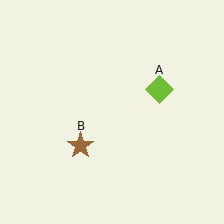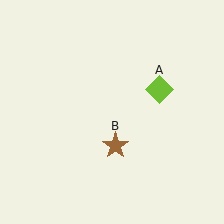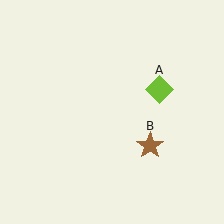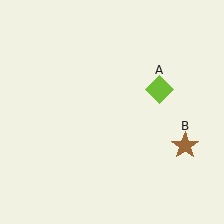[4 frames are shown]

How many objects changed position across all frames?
1 object changed position: brown star (object B).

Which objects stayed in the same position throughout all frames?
Lime diamond (object A) remained stationary.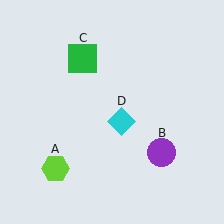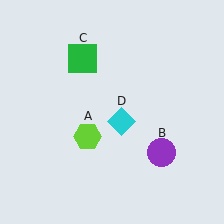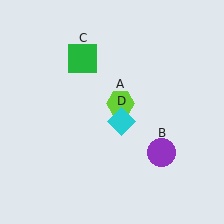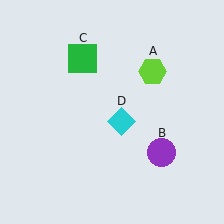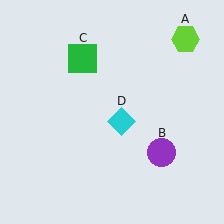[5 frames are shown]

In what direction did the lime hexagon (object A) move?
The lime hexagon (object A) moved up and to the right.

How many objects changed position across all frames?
1 object changed position: lime hexagon (object A).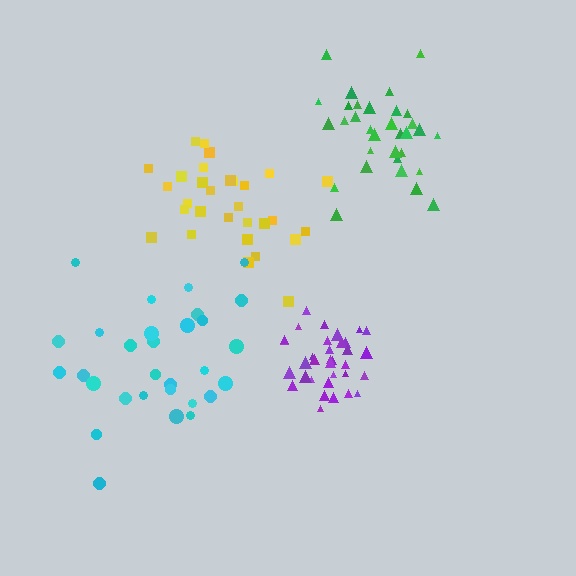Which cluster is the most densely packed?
Purple.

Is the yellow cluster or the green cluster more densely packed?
Green.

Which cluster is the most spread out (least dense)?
Yellow.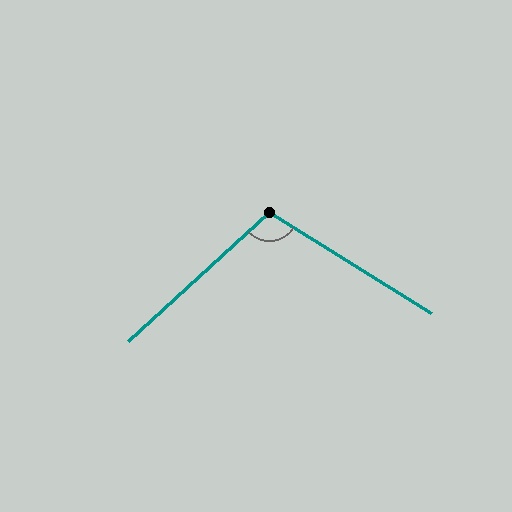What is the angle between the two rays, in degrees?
Approximately 106 degrees.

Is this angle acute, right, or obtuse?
It is obtuse.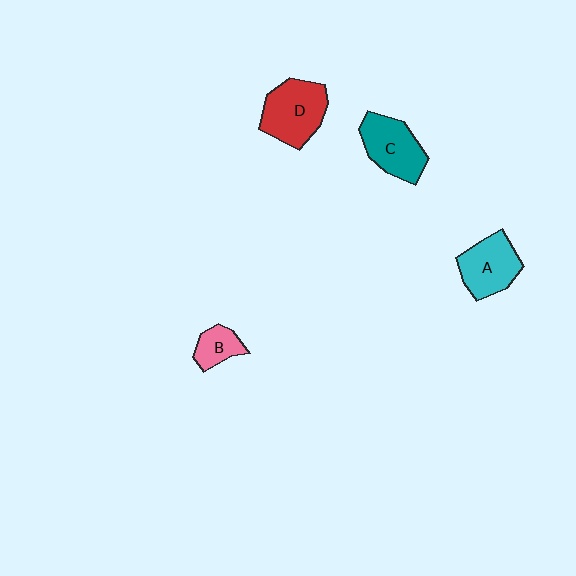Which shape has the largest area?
Shape D (red).